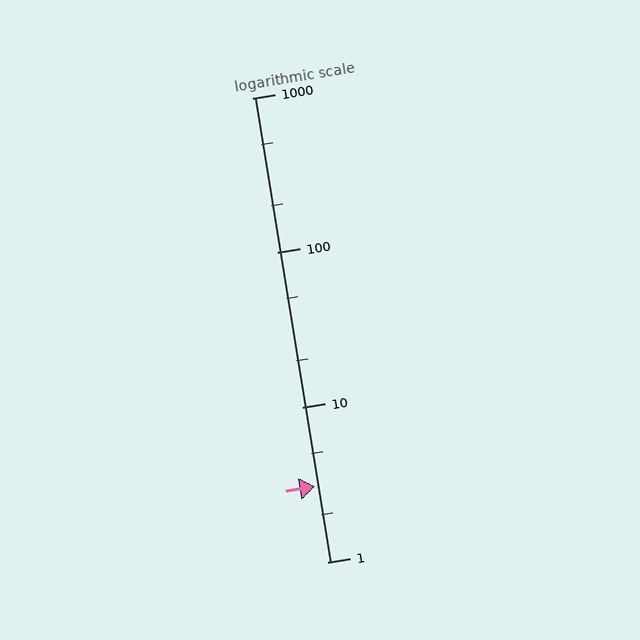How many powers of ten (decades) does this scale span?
The scale spans 3 decades, from 1 to 1000.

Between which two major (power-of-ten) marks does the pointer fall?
The pointer is between 1 and 10.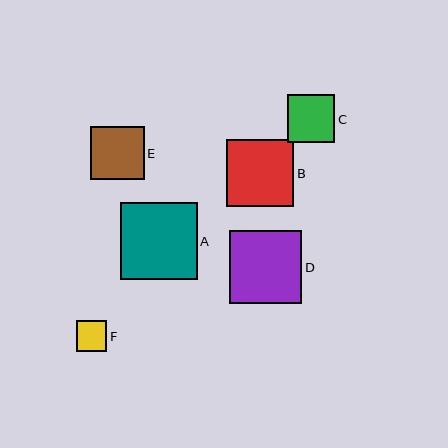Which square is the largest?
Square A is the largest with a size of approximately 77 pixels.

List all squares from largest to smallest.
From largest to smallest: A, D, B, E, C, F.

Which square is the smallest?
Square F is the smallest with a size of approximately 30 pixels.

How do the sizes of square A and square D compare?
Square A and square D are approximately the same size.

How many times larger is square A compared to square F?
Square A is approximately 2.5 times the size of square F.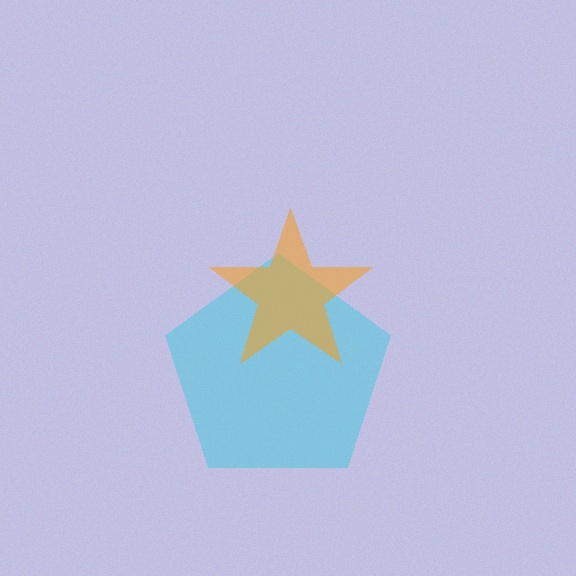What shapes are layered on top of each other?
The layered shapes are: a cyan pentagon, an orange star.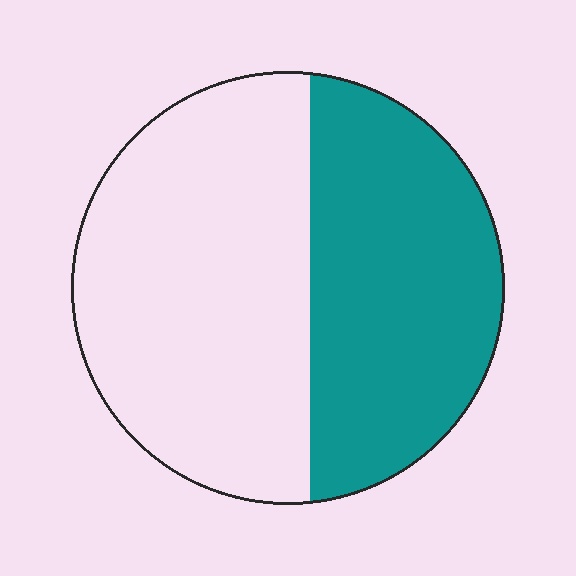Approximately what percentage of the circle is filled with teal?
Approximately 45%.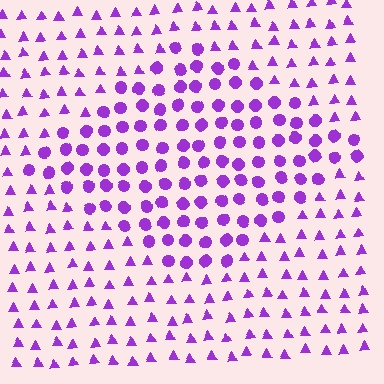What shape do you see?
I see a diamond.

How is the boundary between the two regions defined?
The boundary is defined by a change in element shape: circles inside vs. triangles outside. All elements share the same color and spacing.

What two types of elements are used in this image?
The image uses circles inside the diamond region and triangles outside it.